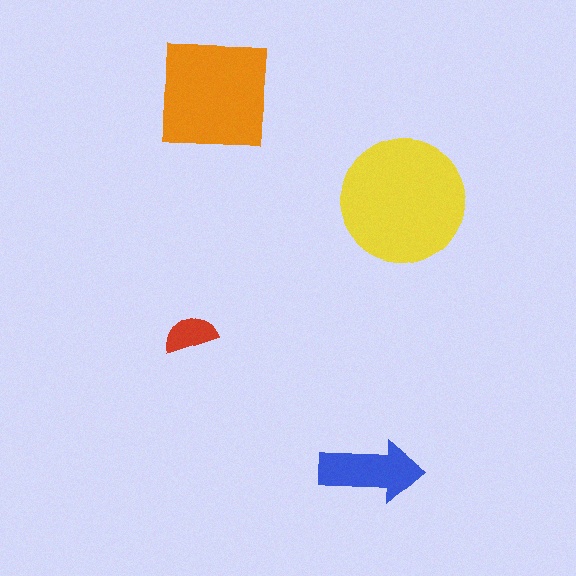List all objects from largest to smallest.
The yellow circle, the orange square, the blue arrow, the red semicircle.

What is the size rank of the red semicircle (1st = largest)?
4th.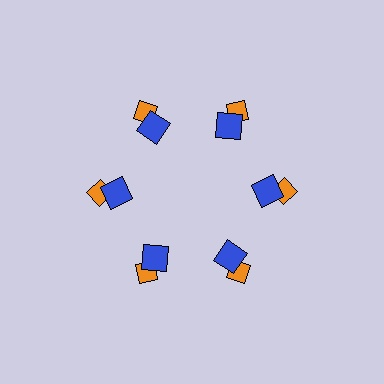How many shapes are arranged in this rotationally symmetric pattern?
There are 12 shapes, arranged in 6 groups of 2.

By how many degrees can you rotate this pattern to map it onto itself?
The pattern maps onto itself every 60 degrees of rotation.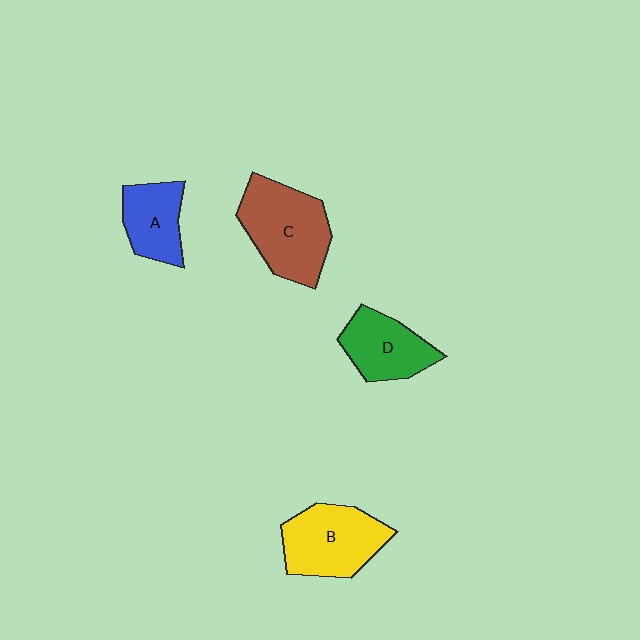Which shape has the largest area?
Shape C (brown).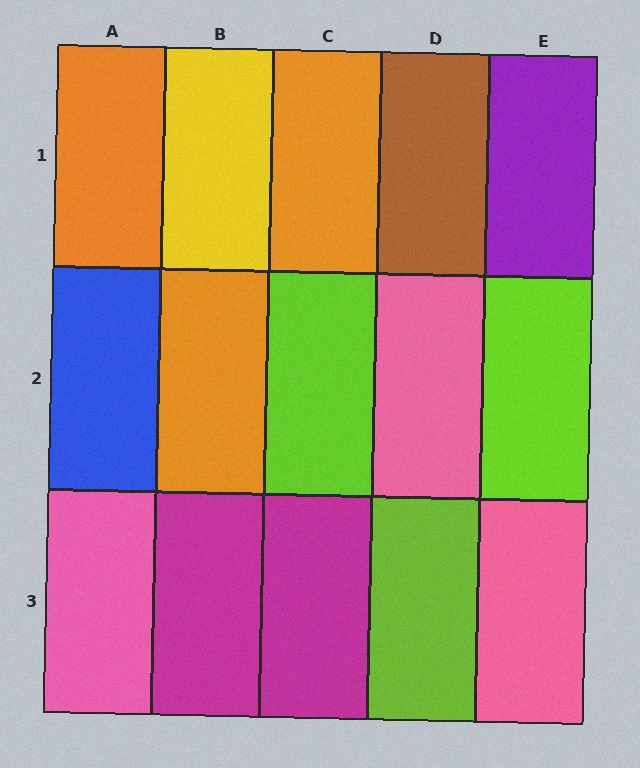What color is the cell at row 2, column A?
Blue.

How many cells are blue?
1 cell is blue.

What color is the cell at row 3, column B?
Magenta.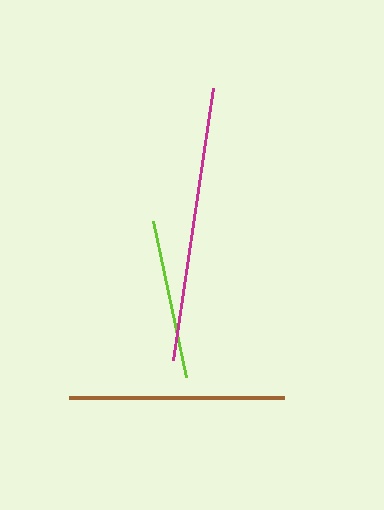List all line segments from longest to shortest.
From longest to shortest: magenta, brown, lime.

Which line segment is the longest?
The magenta line is the longest at approximately 275 pixels.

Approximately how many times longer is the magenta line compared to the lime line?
The magenta line is approximately 1.7 times the length of the lime line.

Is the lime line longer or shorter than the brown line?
The brown line is longer than the lime line.